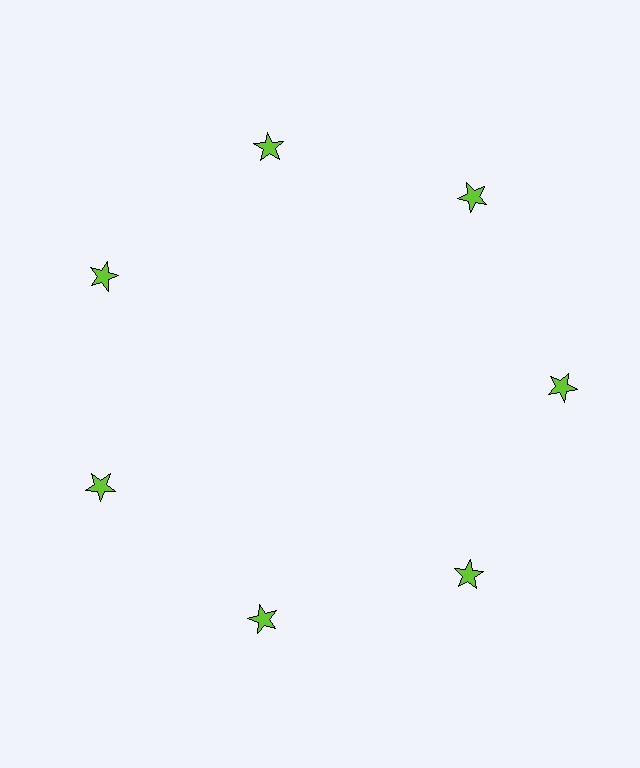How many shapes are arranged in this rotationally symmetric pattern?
There are 7 shapes, arranged in 7 groups of 1.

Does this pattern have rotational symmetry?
Yes, this pattern has 7-fold rotational symmetry. It looks the same after rotating 51 degrees around the center.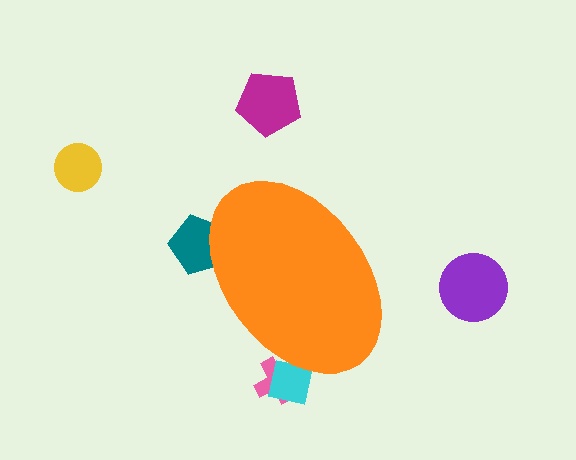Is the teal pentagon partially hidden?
Yes, the teal pentagon is partially hidden behind the orange ellipse.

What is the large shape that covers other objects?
An orange ellipse.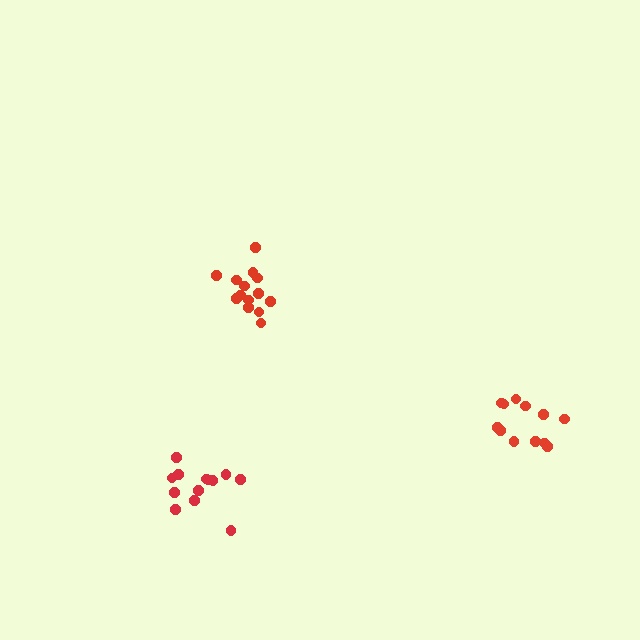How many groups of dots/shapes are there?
There are 3 groups.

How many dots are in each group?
Group 1: 14 dots, Group 2: 14 dots, Group 3: 12 dots (40 total).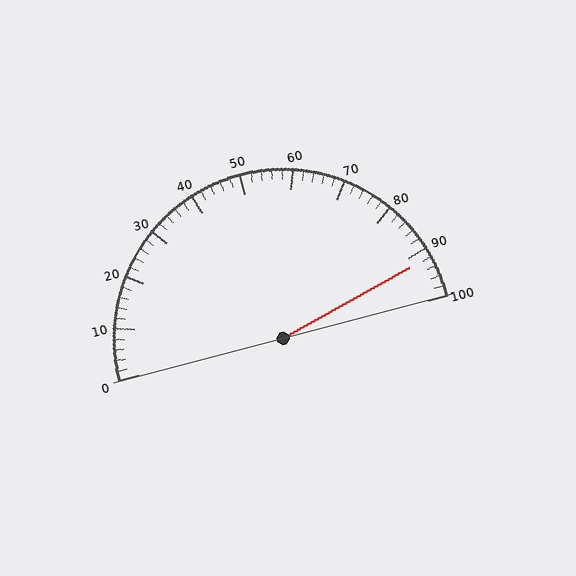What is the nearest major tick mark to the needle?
The nearest major tick mark is 90.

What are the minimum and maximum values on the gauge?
The gauge ranges from 0 to 100.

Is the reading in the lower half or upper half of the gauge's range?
The reading is in the upper half of the range (0 to 100).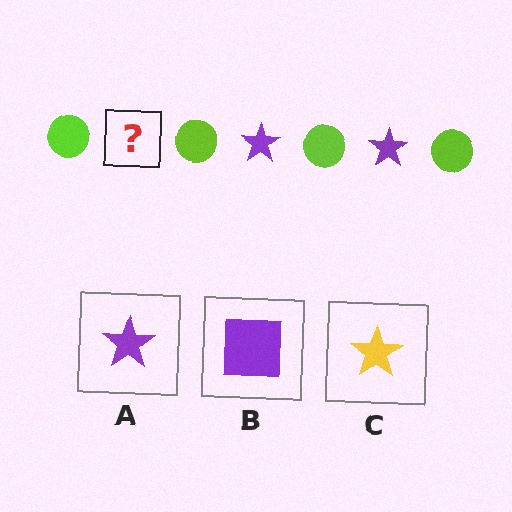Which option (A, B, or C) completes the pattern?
A.